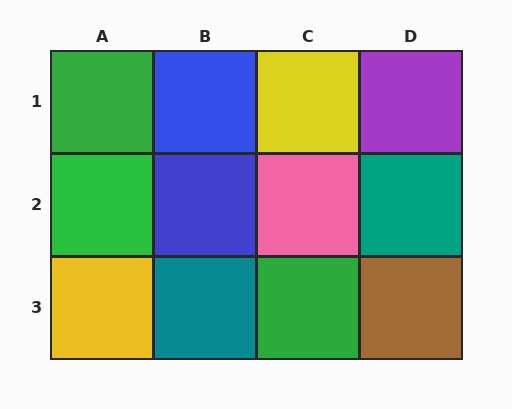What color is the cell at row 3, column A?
Yellow.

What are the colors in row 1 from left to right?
Green, blue, yellow, purple.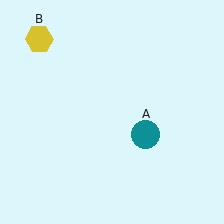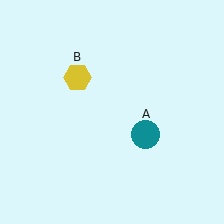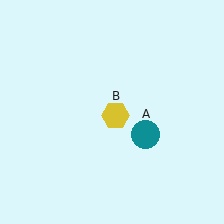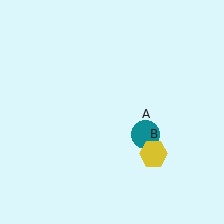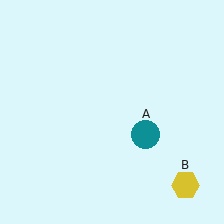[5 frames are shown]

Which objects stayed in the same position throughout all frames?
Teal circle (object A) remained stationary.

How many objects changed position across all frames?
1 object changed position: yellow hexagon (object B).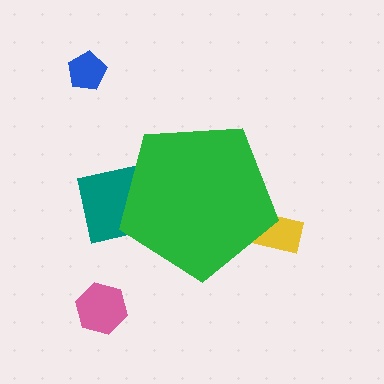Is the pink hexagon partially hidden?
No, the pink hexagon is fully visible.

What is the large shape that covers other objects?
A green pentagon.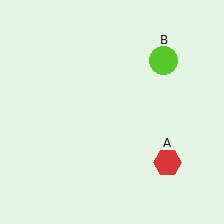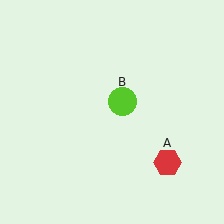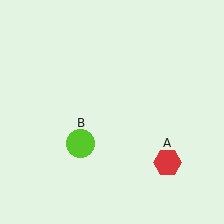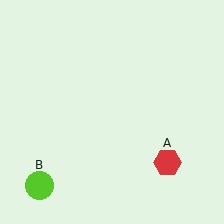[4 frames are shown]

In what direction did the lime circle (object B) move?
The lime circle (object B) moved down and to the left.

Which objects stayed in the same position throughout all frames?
Red hexagon (object A) remained stationary.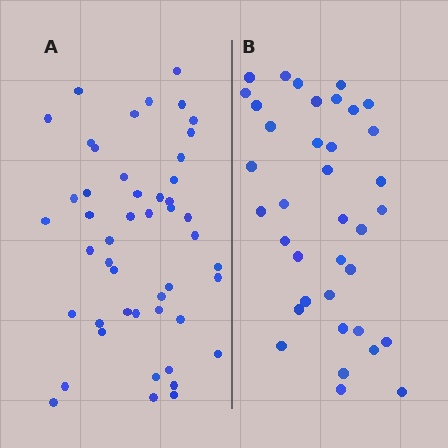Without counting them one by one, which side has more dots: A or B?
Region A (the left region) has more dots.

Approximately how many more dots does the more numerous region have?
Region A has roughly 12 or so more dots than region B.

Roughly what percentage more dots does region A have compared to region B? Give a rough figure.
About 30% more.